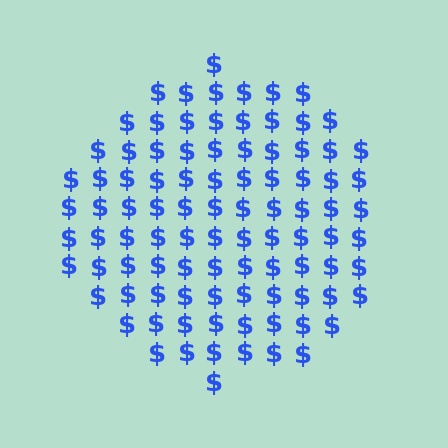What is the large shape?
The large shape is a circle.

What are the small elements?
The small elements are dollar signs.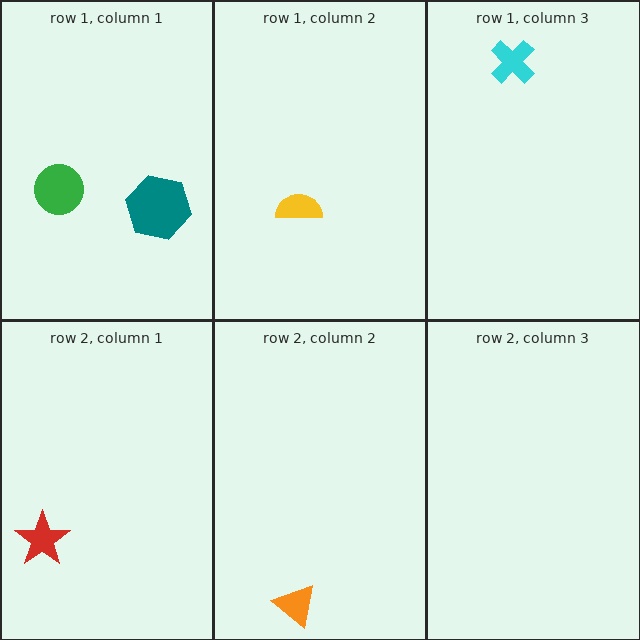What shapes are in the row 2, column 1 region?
The red star.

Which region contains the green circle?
The row 1, column 1 region.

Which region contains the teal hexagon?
The row 1, column 1 region.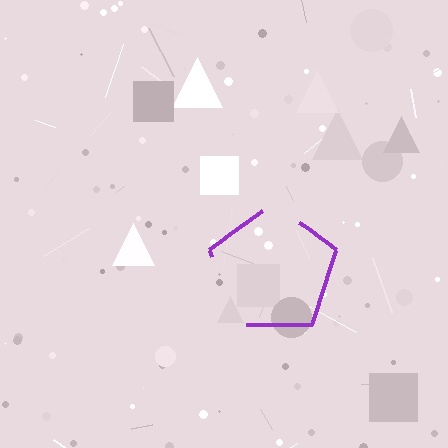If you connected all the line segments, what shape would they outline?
They would outline a pentagon.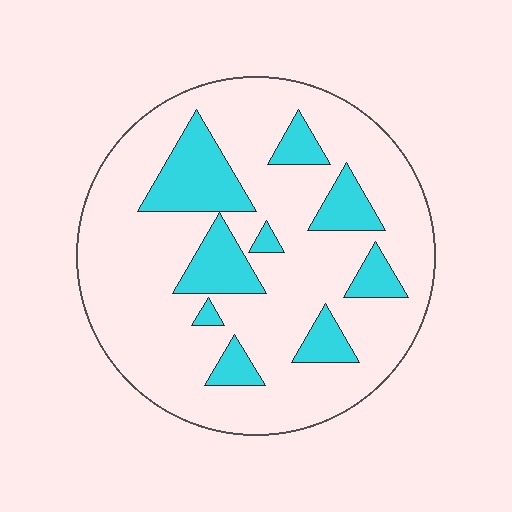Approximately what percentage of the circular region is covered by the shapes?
Approximately 20%.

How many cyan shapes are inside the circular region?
9.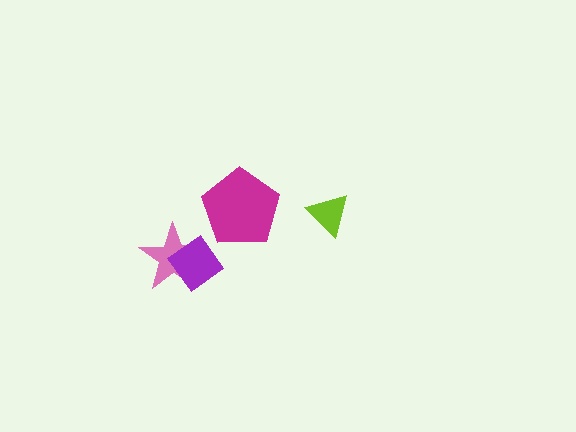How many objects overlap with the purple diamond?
1 object overlaps with the purple diamond.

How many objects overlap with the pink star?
1 object overlaps with the pink star.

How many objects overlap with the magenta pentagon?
0 objects overlap with the magenta pentagon.